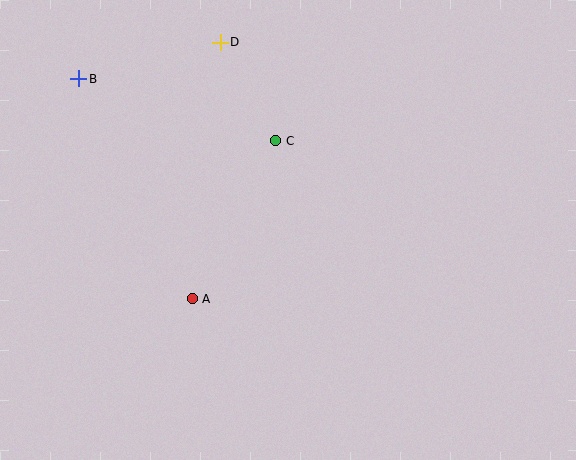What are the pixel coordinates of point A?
Point A is at (192, 299).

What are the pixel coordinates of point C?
Point C is at (276, 141).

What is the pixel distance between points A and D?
The distance between A and D is 258 pixels.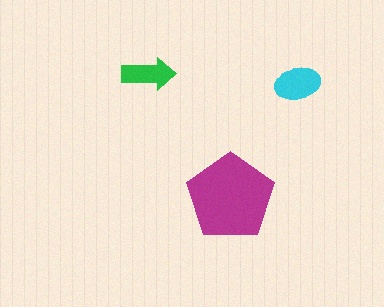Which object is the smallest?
The green arrow.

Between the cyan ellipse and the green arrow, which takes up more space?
The cyan ellipse.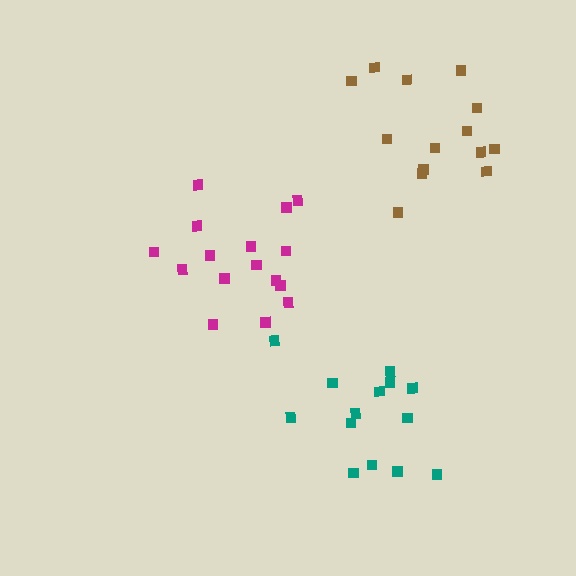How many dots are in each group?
Group 1: 16 dots, Group 2: 14 dots, Group 3: 14 dots (44 total).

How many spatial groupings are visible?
There are 3 spatial groupings.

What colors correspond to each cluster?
The clusters are colored: magenta, teal, brown.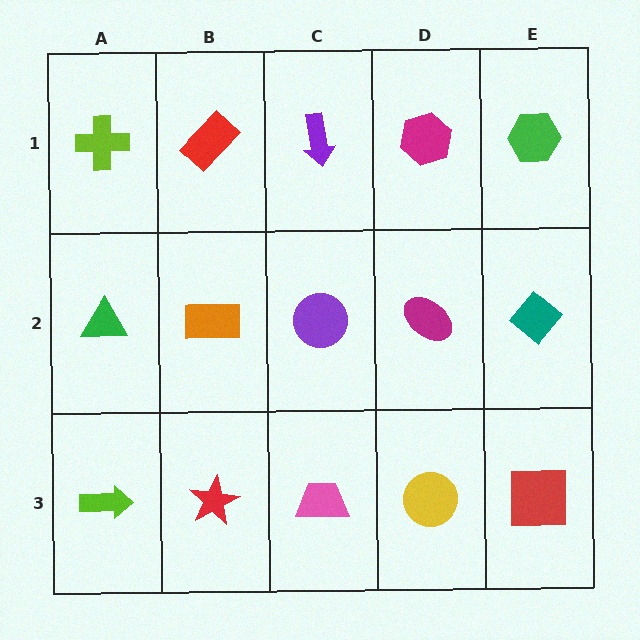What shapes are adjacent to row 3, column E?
A teal diamond (row 2, column E), a yellow circle (row 3, column D).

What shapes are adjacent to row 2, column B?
A red rectangle (row 1, column B), a red star (row 3, column B), a green triangle (row 2, column A), a purple circle (row 2, column C).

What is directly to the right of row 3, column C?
A yellow circle.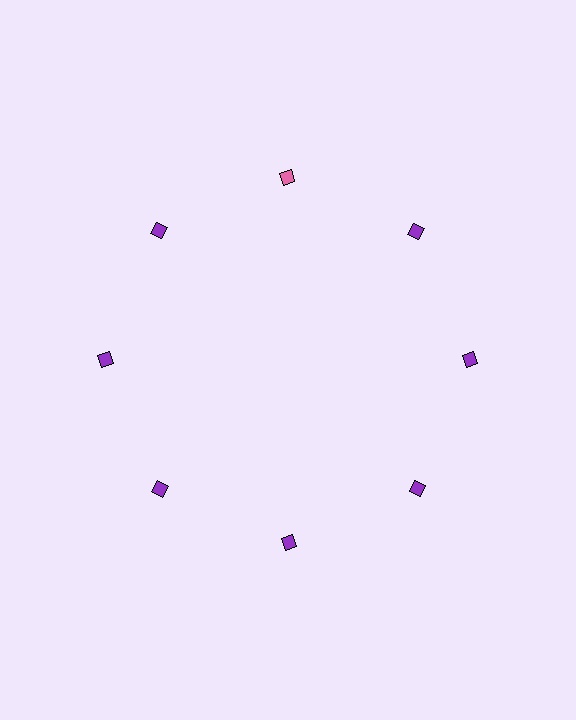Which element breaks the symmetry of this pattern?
The pink diamond at roughly the 12 o'clock position breaks the symmetry. All other shapes are purple diamonds.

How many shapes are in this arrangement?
There are 8 shapes arranged in a ring pattern.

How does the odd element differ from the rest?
It has a different color: pink instead of purple.